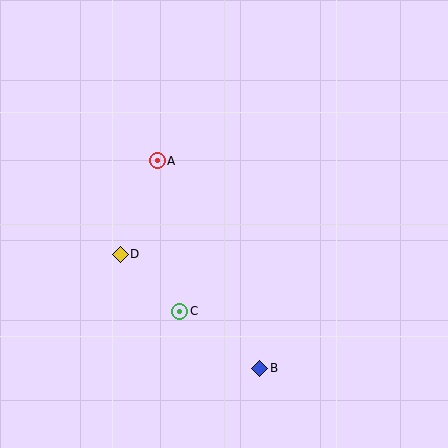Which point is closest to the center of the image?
Point A at (157, 161) is closest to the center.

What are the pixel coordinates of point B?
Point B is at (260, 368).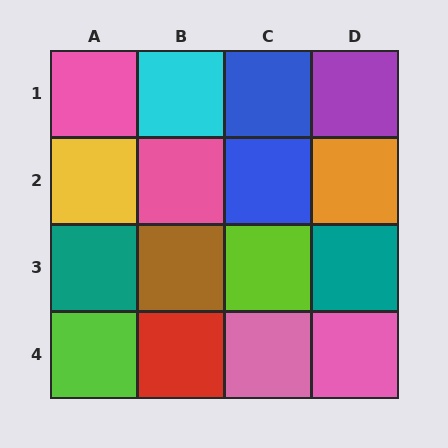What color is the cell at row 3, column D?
Teal.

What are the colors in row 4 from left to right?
Lime, red, pink, pink.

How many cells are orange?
1 cell is orange.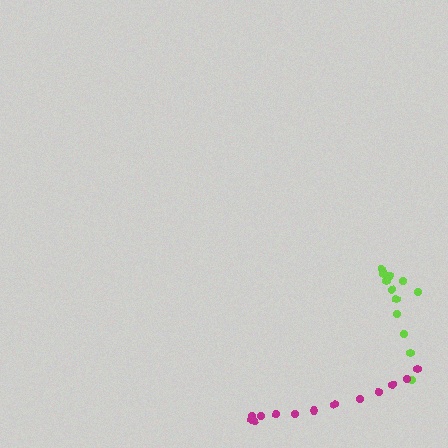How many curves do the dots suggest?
There are 2 distinct paths.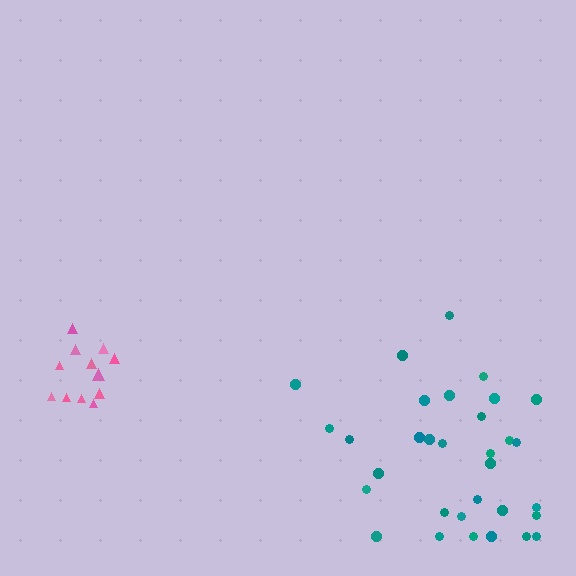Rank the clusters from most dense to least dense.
pink, teal.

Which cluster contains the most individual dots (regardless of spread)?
Teal (32).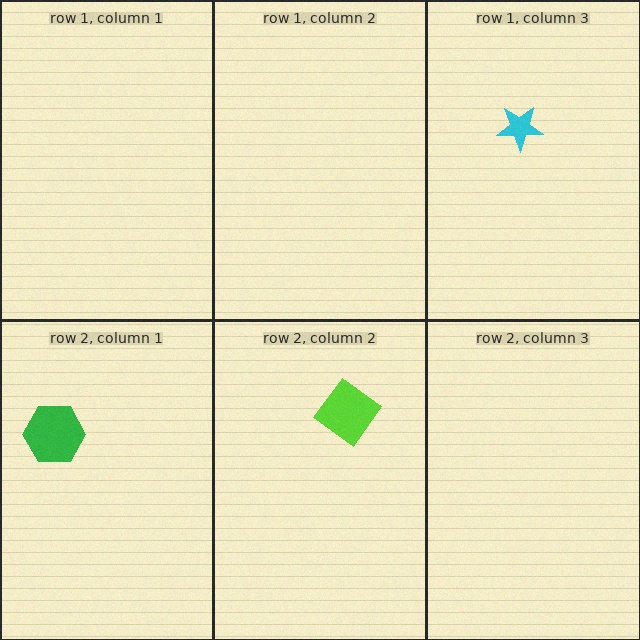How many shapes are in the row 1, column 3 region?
1.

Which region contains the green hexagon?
The row 2, column 1 region.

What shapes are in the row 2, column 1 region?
The green hexagon.